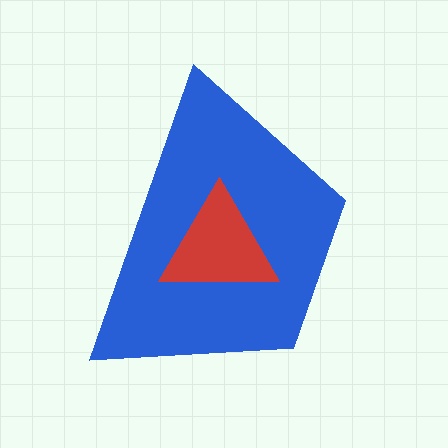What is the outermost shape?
The blue trapezoid.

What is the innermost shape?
The red triangle.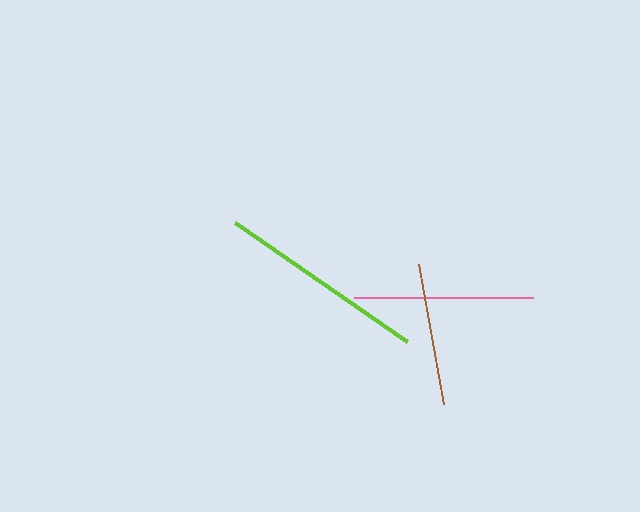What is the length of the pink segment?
The pink segment is approximately 178 pixels long.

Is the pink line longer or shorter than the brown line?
The pink line is longer than the brown line.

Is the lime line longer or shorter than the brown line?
The lime line is longer than the brown line.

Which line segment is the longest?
The lime line is the longest at approximately 209 pixels.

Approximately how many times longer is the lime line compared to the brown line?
The lime line is approximately 1.5 times the length of the brown line.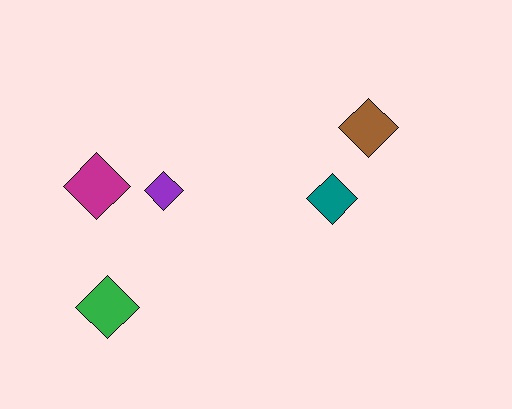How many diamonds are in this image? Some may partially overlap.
There are 5 diamonds.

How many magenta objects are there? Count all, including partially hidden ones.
There is 1 magenta object.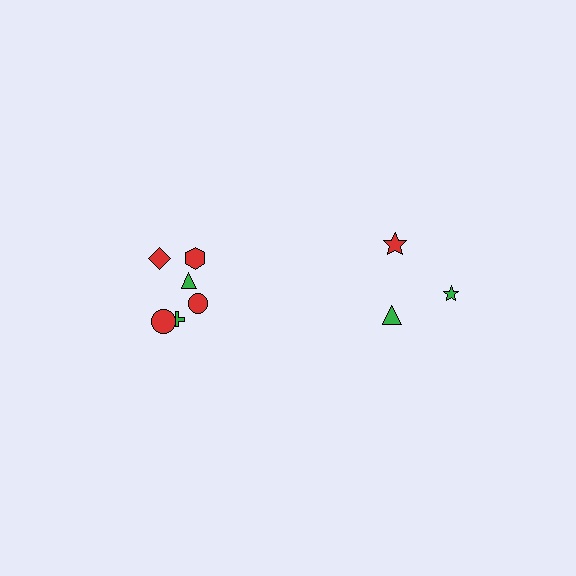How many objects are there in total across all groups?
There are 9 objects.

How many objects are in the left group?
There are 6 objects.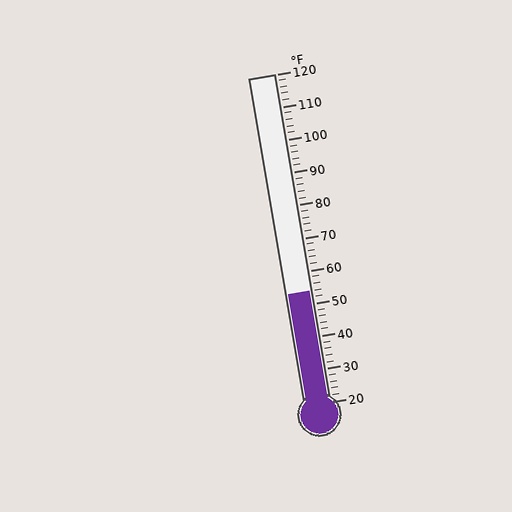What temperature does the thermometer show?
The thermometer shows approximately 54°F.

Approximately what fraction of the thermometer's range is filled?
The thermometer is filled to approximately 35% of its range.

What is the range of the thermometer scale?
The thermometer scale ranges from 20°F to 120°F.